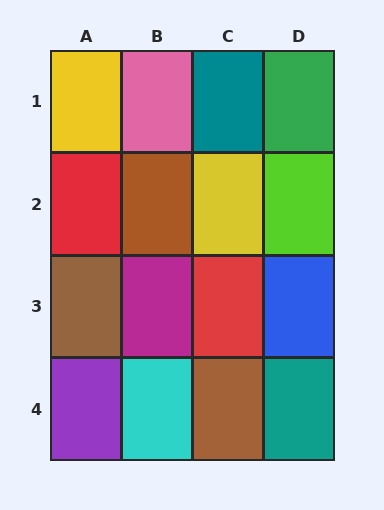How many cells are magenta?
1 cell is magenta.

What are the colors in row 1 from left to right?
Yellow, pink, teal, green.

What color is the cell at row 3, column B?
Magenta.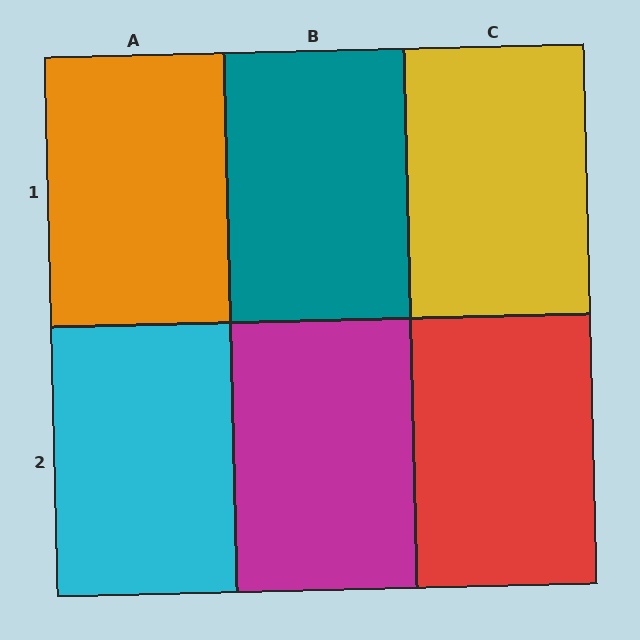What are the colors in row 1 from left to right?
Orange, teal, yellow.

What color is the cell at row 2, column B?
Magenta.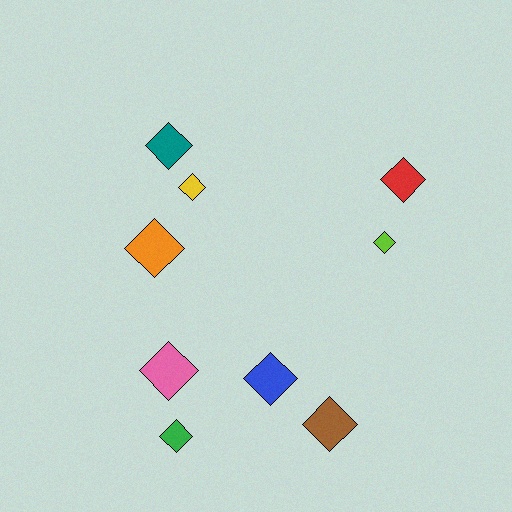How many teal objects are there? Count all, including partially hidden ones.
There is 1 teal object.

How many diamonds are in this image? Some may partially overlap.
There are 9 diamonds.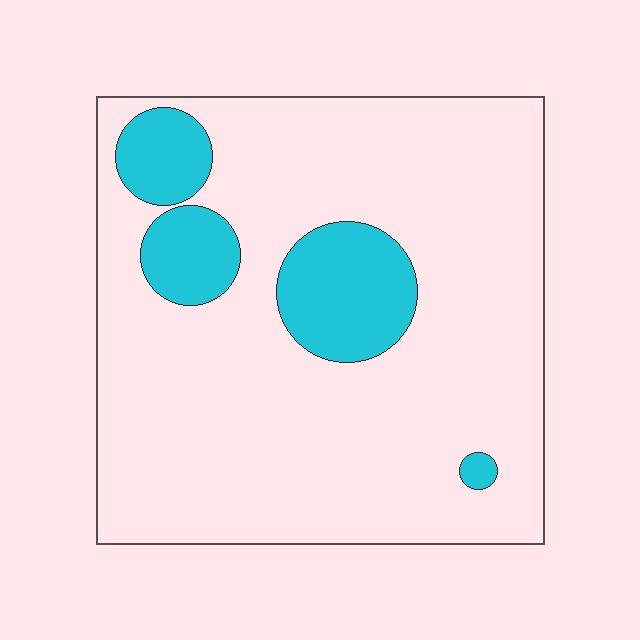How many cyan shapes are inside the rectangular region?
4.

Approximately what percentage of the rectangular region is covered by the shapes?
Approximately 15%.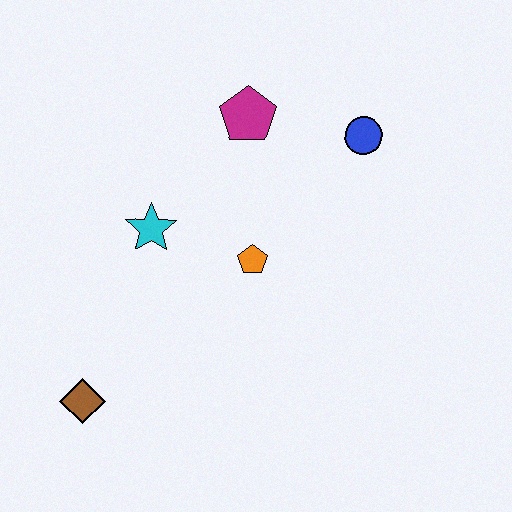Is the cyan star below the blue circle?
Yes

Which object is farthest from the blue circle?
The brown diamond is farthest from the blue circle.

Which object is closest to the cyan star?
The orange pentagon is closest to the cyan star.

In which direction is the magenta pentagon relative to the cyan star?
The magenta pentagon is above the cyan star.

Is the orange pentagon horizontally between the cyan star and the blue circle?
Yes